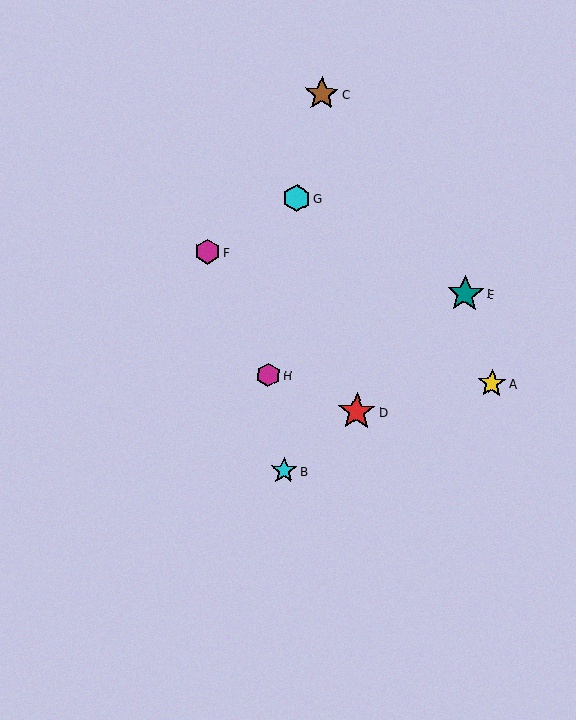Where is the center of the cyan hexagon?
The center of the cyan hexagon is at (297, 198).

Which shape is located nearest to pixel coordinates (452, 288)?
The teal star (labeled E) at (465, 294) is nearest to that location.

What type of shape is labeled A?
Shape A is a yellow star.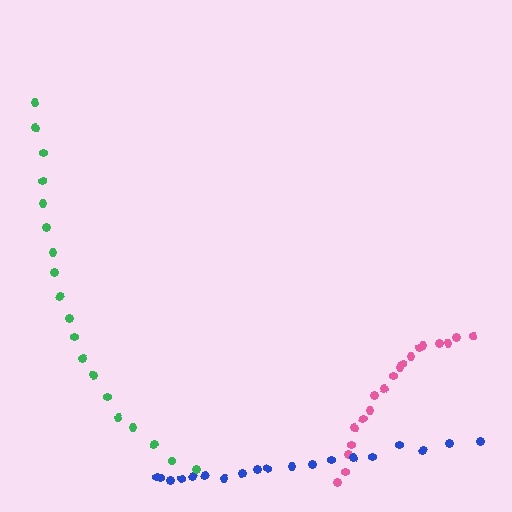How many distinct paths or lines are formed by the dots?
There are 3 distinct paths.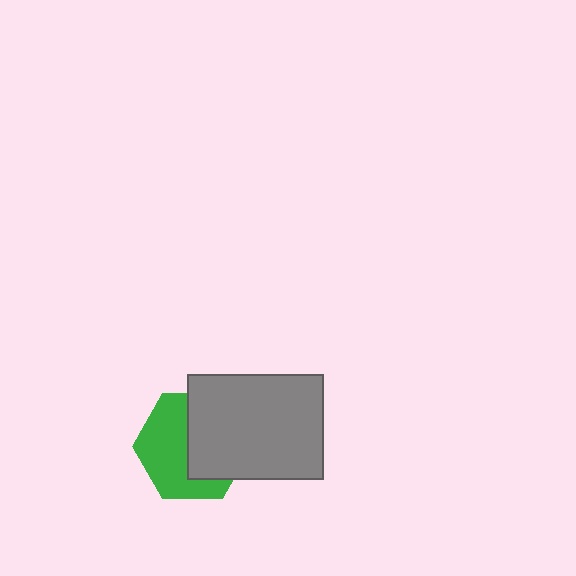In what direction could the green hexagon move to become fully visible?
The green hexagon could move left. That would shift it out from behind the gray rectangle entirely.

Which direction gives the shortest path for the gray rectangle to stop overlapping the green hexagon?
Moving right gives the shortest separation.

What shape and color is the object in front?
The object in front is a gray rectangle.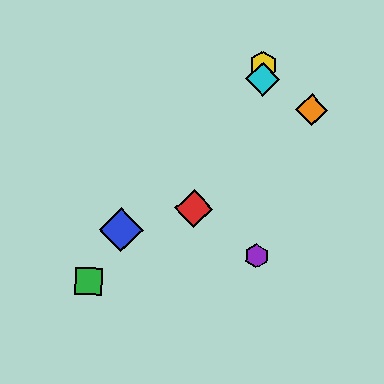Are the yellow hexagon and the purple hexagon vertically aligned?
Yes, both are at x≈263.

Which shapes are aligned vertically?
The yellow hexagon, the purple hexagon, the cyan diamond are aligned vertically.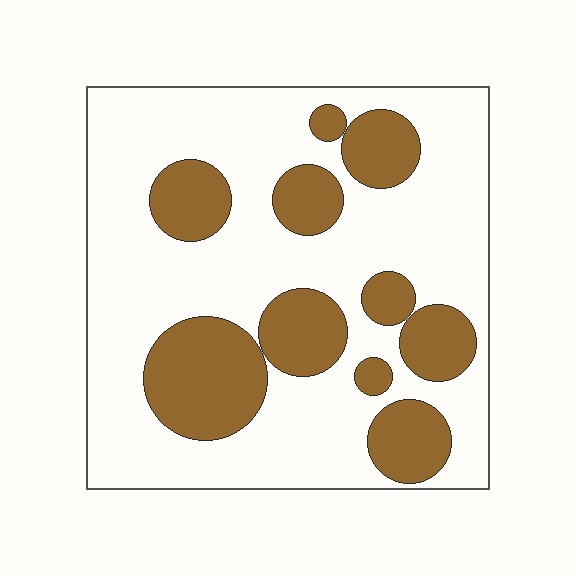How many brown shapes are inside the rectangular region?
10.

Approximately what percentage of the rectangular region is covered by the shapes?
Approximately 30%.